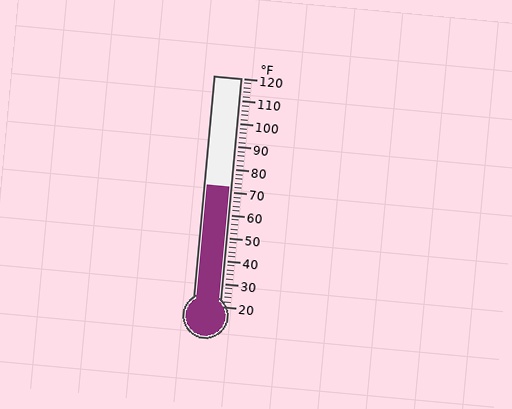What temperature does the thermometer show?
The thermometer shows approximately 72°F.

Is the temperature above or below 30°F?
The temperature is above 30°F.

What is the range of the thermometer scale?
The thermometer scale ranges from 20°F to 120°F.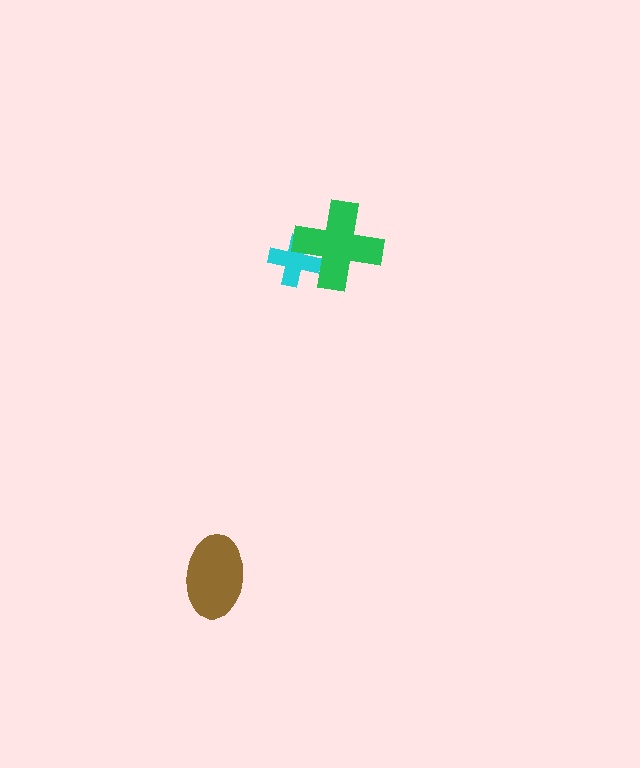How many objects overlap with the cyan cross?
1 object overlaps with the cyan cross.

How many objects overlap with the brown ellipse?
0 objects overlap with the brown ellipse.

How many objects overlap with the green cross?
1 object overlaps with the green cross.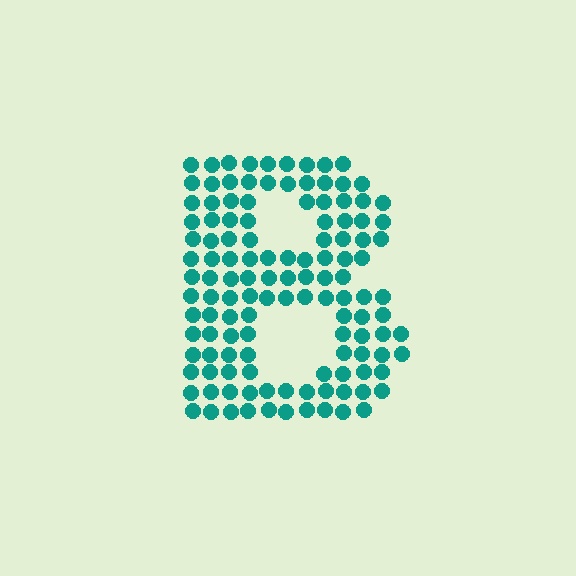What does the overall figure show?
The overall figure shows the letter B.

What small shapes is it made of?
It is made of small circles.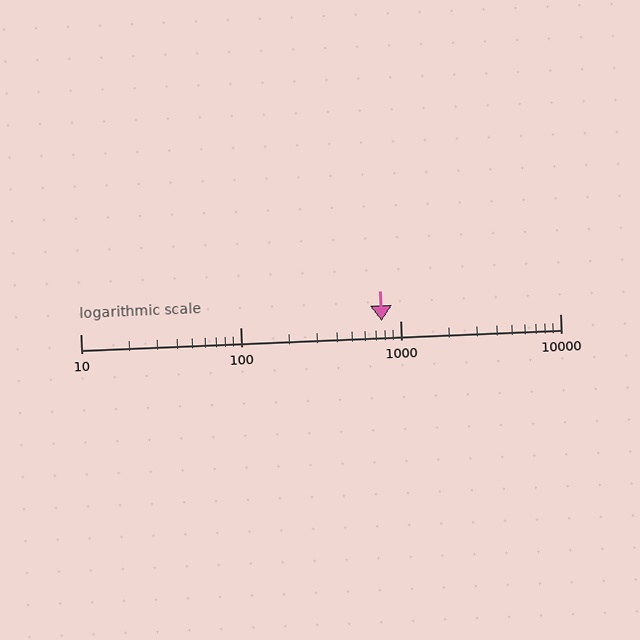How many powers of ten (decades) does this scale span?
The scale spans 3 decades, from 10 to 10000.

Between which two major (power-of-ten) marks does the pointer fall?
The pointer is between 100 and 1000.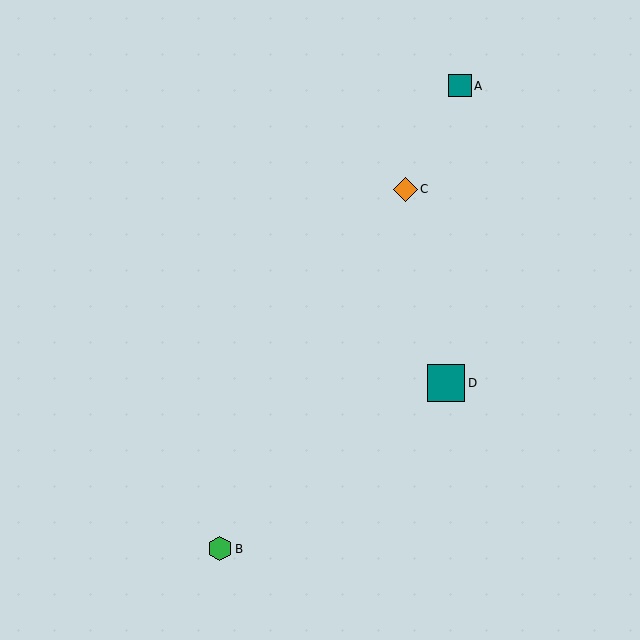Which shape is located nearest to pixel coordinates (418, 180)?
The orange diamond (labeled C) at (405, 189) is nearest to that location.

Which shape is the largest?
The teal square (labeled D) is the largest.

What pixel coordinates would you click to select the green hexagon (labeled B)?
Click at (220, 549) to select the green hexagon B.